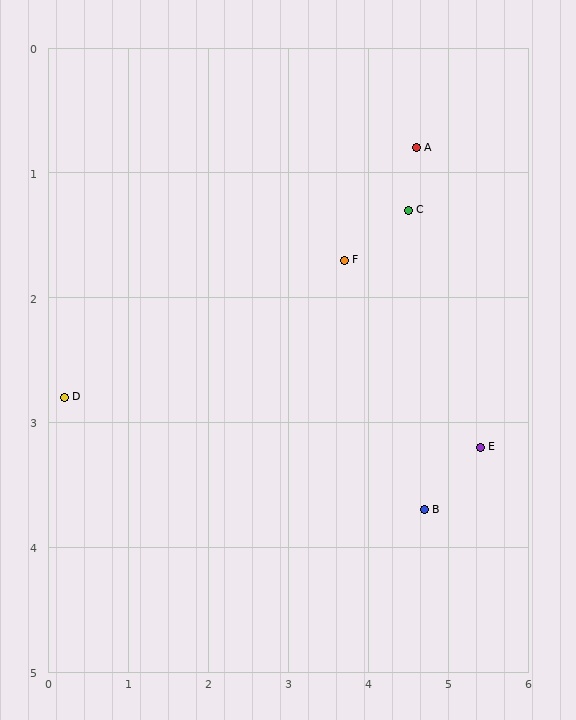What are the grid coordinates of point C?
Point C is at approximately (4.5, 1.3).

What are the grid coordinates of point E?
Point E is at approximately (5.4, 3.2).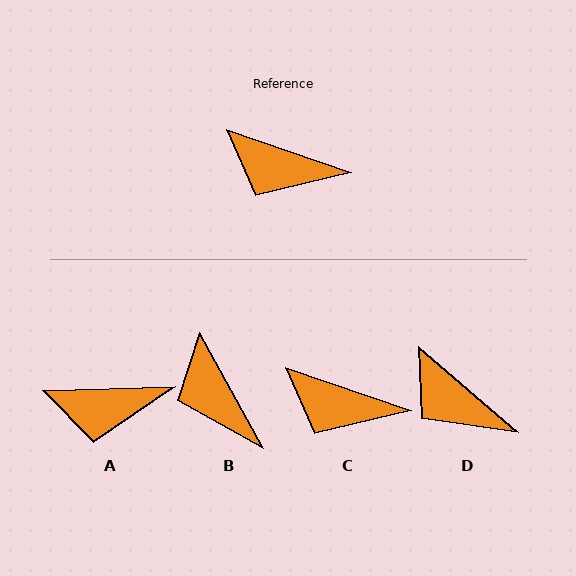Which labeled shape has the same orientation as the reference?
C.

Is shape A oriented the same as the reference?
No, it is off by about 21 degrees.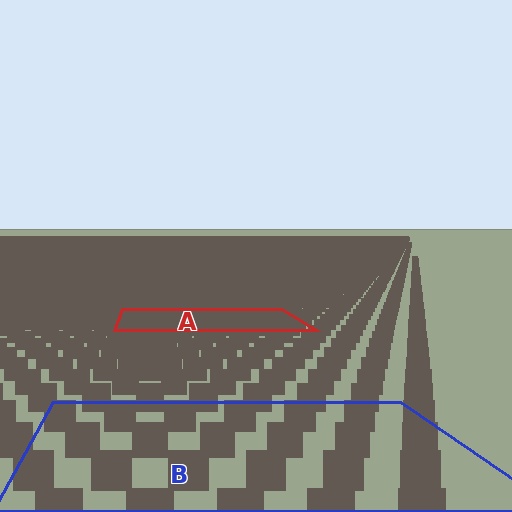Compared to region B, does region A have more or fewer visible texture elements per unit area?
Region A has more texture elements per unit area — they are packed more densely because it is farther away.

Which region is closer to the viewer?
Region B is closer. The texture elements there are larger and more spread out.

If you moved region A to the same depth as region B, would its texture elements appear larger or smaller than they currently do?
They would appear larger. At a closer depth, the same texture elements are projected at a bigger on-screen size.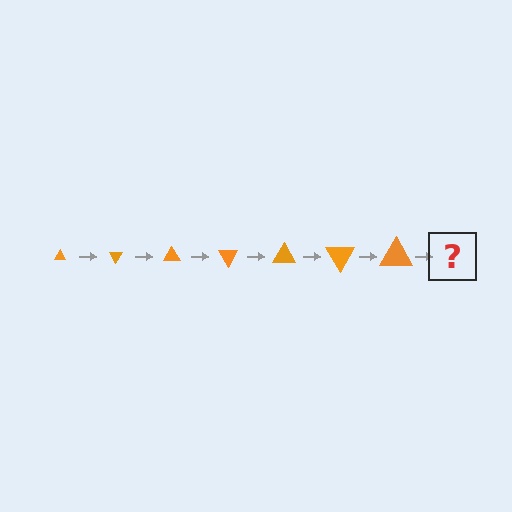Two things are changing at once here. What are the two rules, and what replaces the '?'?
The two rules are that the triangle grows larger each step and it rotates 60 degrees each step. The '?' should be a triangle, larger than the previous one and rotated 420 degrees from the start.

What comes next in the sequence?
The next element should be a triangle, larger than the previous one and rotated 420 degrees from the start.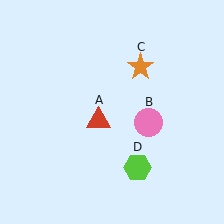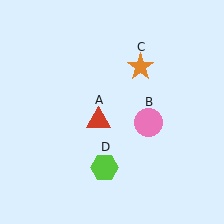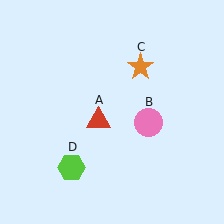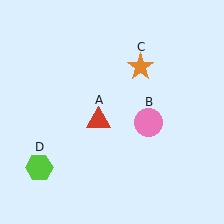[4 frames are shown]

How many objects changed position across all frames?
1 object changed position: lime hexagon (object D).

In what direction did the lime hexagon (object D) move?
The lime hexagon (object D) moved left.